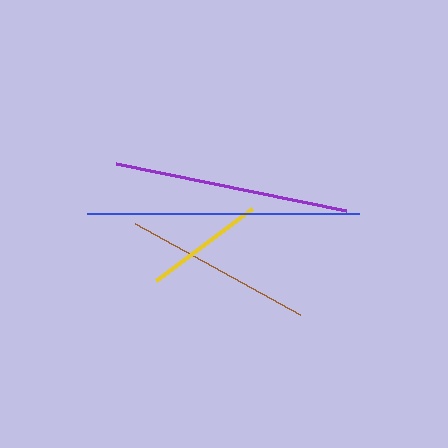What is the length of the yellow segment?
The yellow segment is approximately 121 pixels long.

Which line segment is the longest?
The blue line is the longest at approximately 272 pixels.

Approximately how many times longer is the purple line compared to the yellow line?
The purple line is approximately 1.9 times the length of the yellow line.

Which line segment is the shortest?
The yellow line is the shortest at approximately 121 pixels.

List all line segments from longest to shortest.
From longest to shortest: blue, purple, brown, yellow.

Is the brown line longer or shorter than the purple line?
The purple line is longer than the brown line.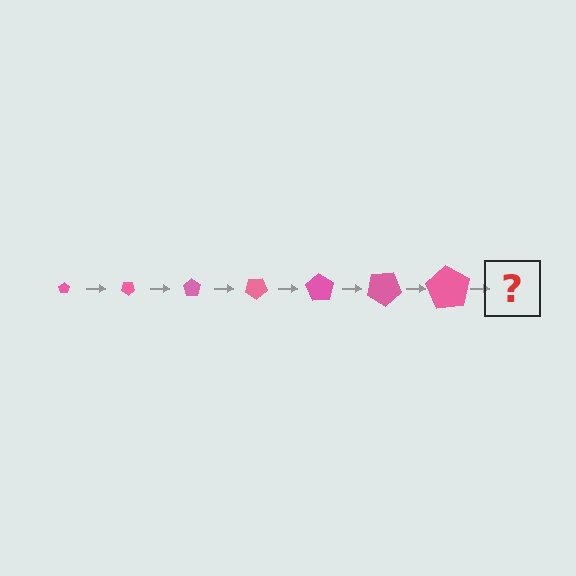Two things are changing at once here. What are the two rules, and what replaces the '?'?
The two rules are that the pentagon grows larger each step and it rotates 35 degrees each step. The '?' should be a pentagon, larger than the previous one and rotated 245 degrees from the start.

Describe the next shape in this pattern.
It should be a pentagon, larger than the previous one and rotated 245 degrees from the start.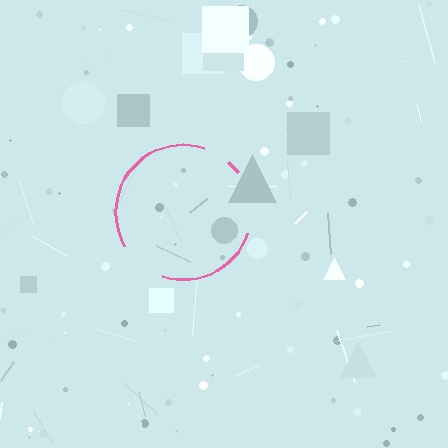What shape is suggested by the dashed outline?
The dashed outline suggests a circle.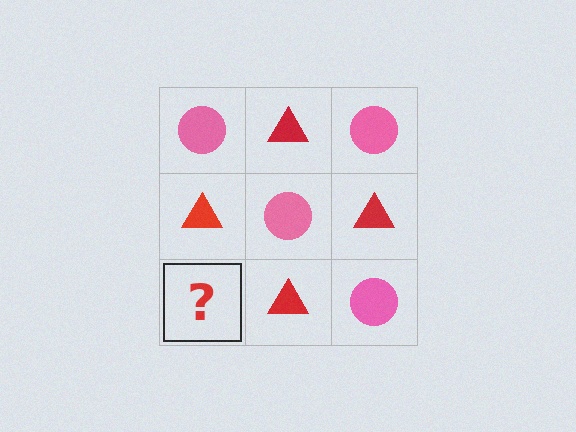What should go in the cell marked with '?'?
The missing cell should contain a pink circle.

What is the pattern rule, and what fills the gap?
The rule is that it alternates pink circle and red triangle in a checkerboard pattern. The gap should be filled with a pink circle.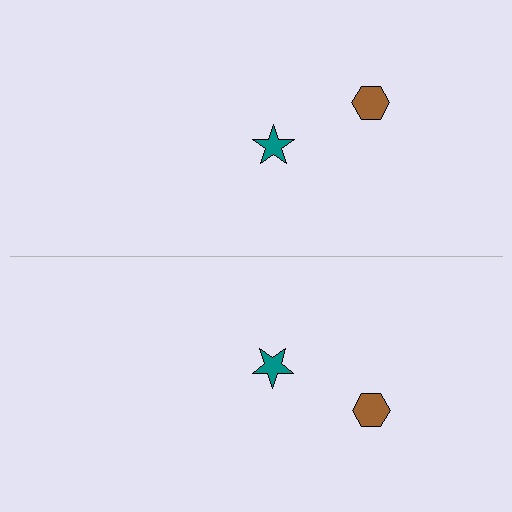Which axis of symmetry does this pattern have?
The pattern has a horizontal axis of symmetry running through the center of the image.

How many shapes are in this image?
There are 4 shapes in this image.